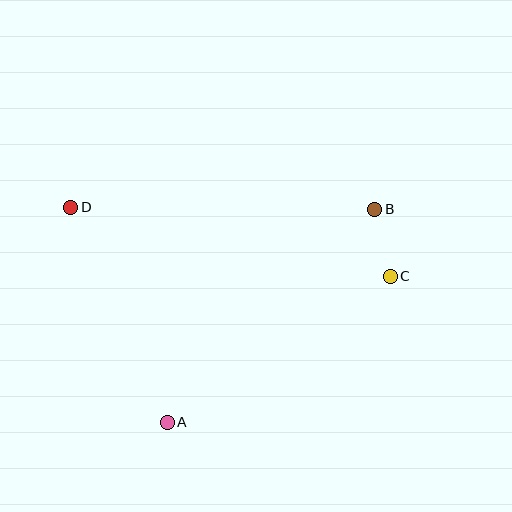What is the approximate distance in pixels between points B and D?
The distance between B and D is approximately 304 pixels.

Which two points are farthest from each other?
Points C and D are farthest from each other.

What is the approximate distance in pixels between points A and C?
The distance between A and C is approximately 266 pixels.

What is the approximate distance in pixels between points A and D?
The distance between A and D is approximately 235 pixels.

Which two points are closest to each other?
Points B and C are closest to each other.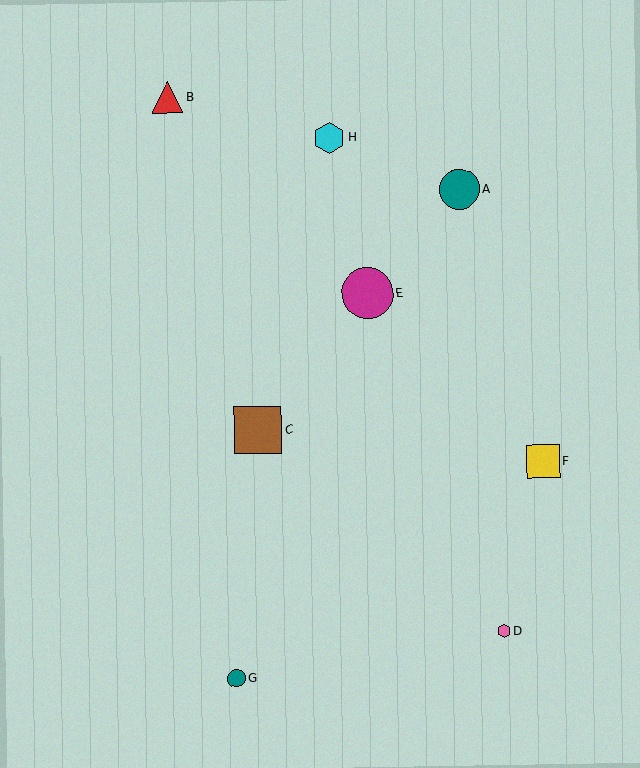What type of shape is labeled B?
Shape B is a red triangle.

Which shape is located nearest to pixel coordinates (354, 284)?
The magenta circle (labeled E) at (367, 293) is nearest to that location.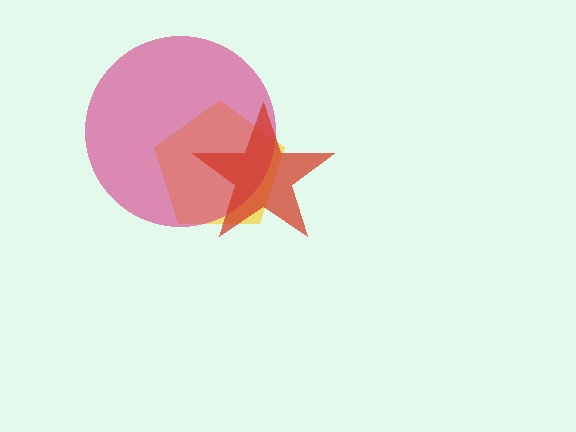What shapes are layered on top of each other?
The layered shapes are: a yellow pentagon, a magenta circle, a red star.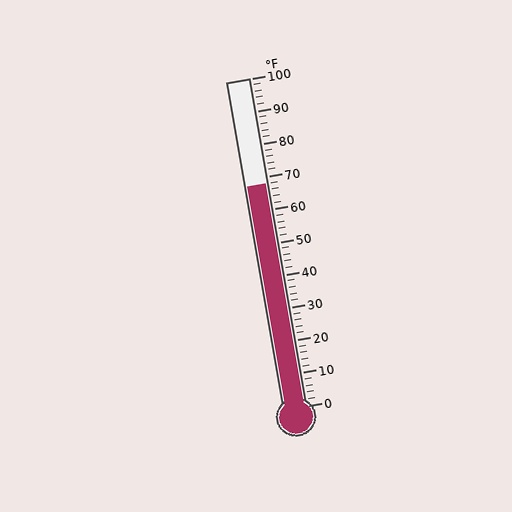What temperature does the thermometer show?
The thermometer shows approximately 68°F.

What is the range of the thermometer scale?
The thermometer scale ranges from 0°F to 100°F.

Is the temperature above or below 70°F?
The temperature is below 70°F.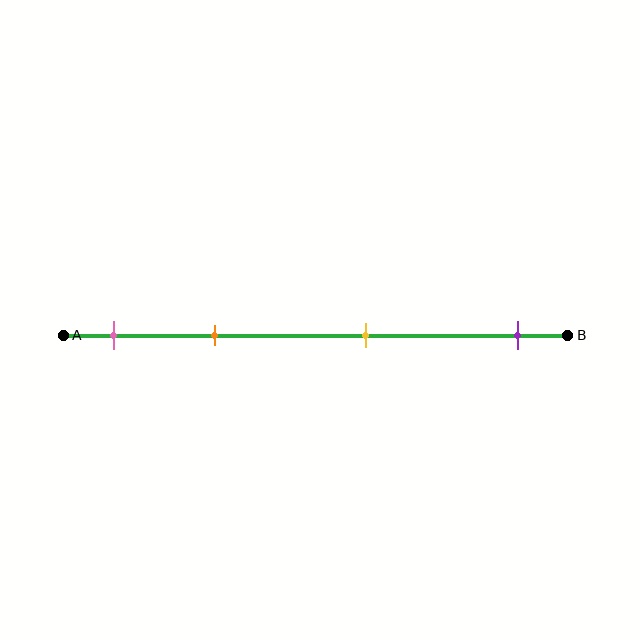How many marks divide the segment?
There are 4 marks dividing the segment.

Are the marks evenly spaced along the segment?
No, the marks are not evenly spaced.